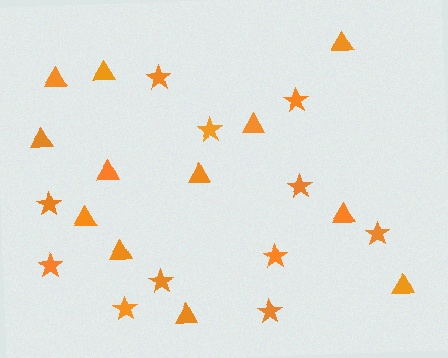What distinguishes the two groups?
There are 2 groups: one group of triangles (12) and one group of stars (11).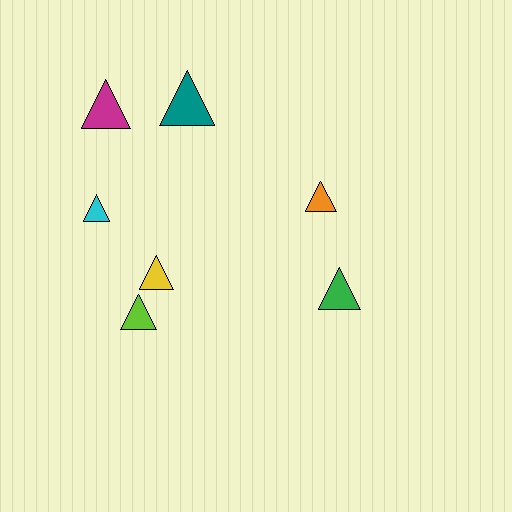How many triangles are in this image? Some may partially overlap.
There are 7 triangles.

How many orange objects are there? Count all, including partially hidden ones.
There is 1 orange object.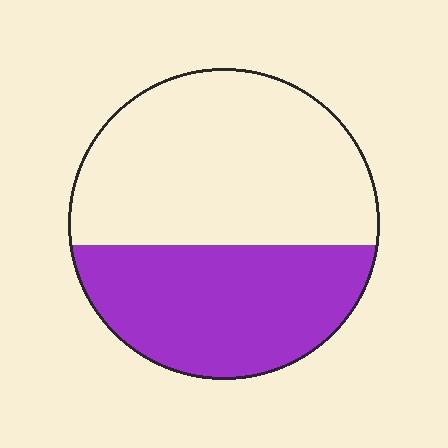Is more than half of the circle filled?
No.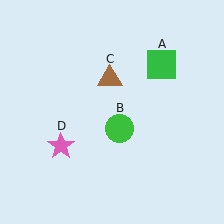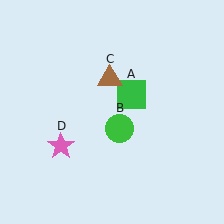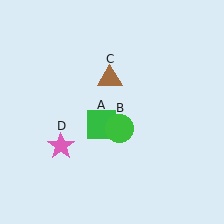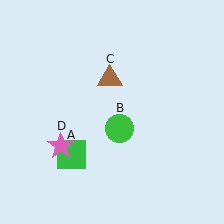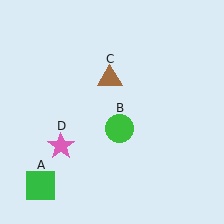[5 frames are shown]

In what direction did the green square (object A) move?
The green square (object A) moved down and to the left.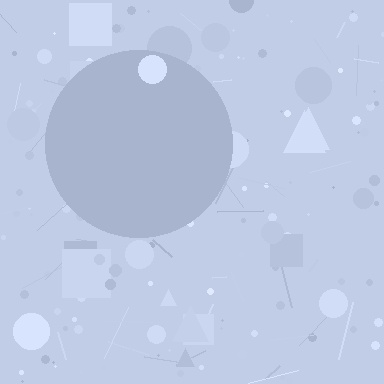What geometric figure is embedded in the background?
A circle is embedded in the background.